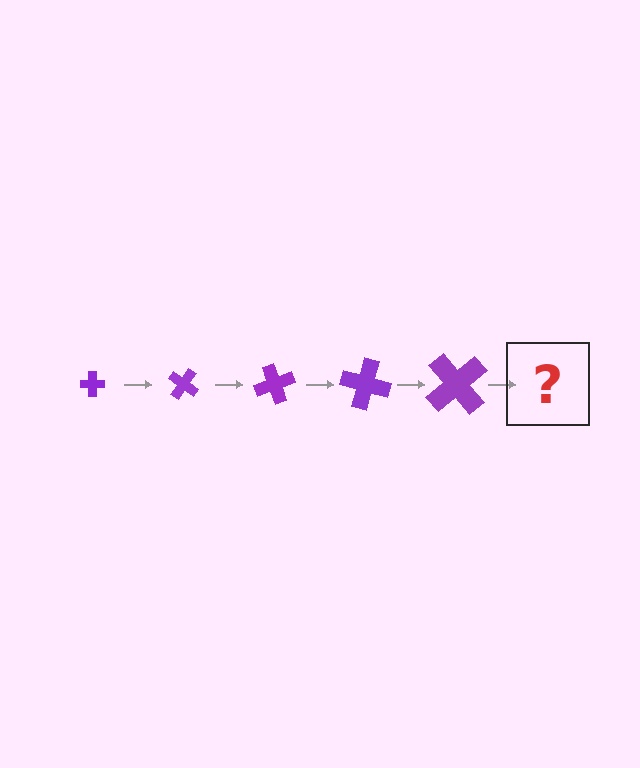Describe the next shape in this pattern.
It should be a cross, larger than the previous one and rotated 175 degrees from the start.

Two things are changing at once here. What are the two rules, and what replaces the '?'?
The two rules are that the cross grows larger each step and it rotates 35 degrees each step. The '?' should be a cross, larger than the previous one and rotated 175 degrees from the start.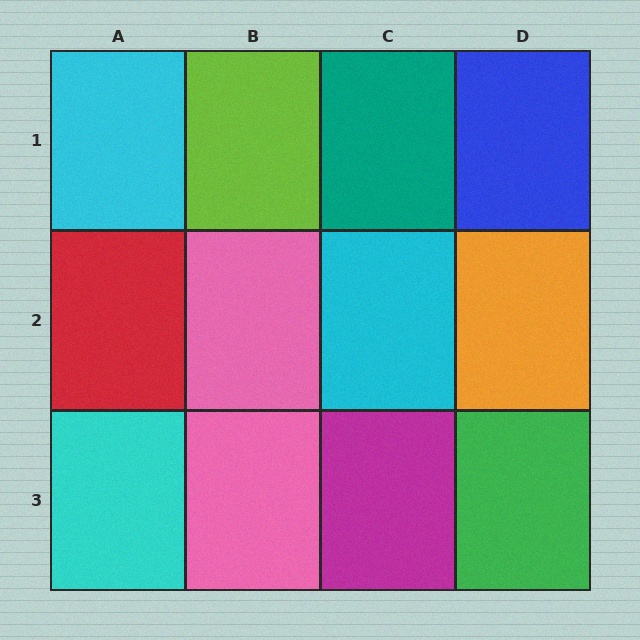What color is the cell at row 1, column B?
Lime.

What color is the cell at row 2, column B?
Pink.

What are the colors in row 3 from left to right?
Cyan, pink, magenta, green.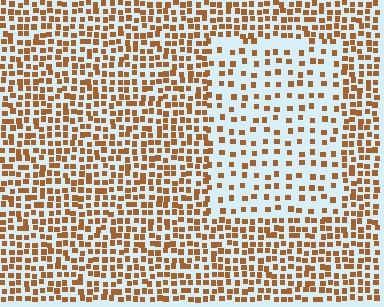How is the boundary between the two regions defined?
The boundary is defined by a change in element density (approximately 2.1x ratio). All elements are the same color, size, and shape.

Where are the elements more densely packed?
The elements are more densely packed outside the rectangle boundary.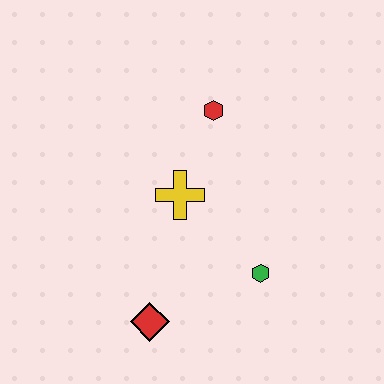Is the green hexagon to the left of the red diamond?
No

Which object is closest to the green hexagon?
The yellow cross is closest to the green hexagon.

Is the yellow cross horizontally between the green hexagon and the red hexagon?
No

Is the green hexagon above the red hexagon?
No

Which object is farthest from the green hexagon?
The red hexagon is farthest from the green hexagon.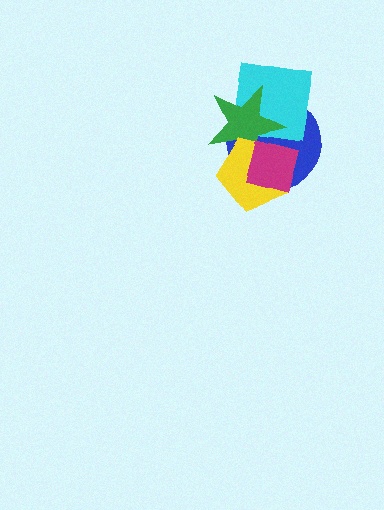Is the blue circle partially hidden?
Yes, it is partially covered by another shape.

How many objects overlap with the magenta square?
3 objects overlap with the magenta square.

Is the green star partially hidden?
Yes, it is partially covered by another shape.